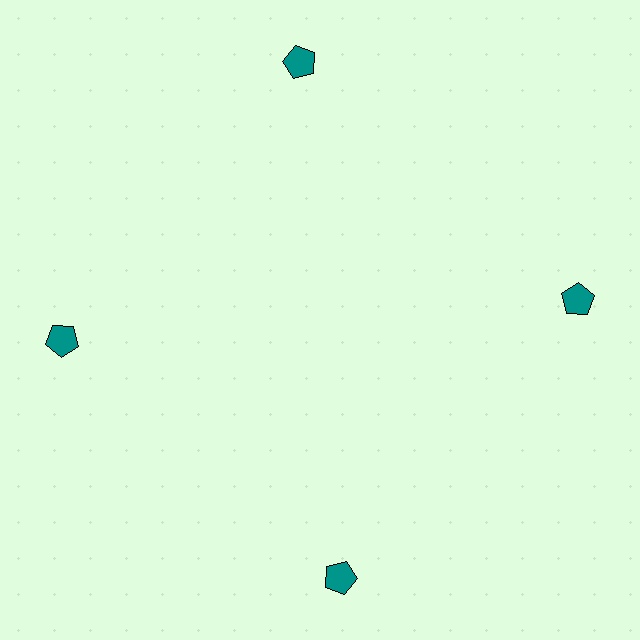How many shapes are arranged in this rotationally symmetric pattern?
There are 4 shapes, arranged in 4 groups of 1.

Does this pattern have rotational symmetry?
Yes, this pattern has 4-fold rotational symmetry. It looks the same after rotating 90 degrees around the center.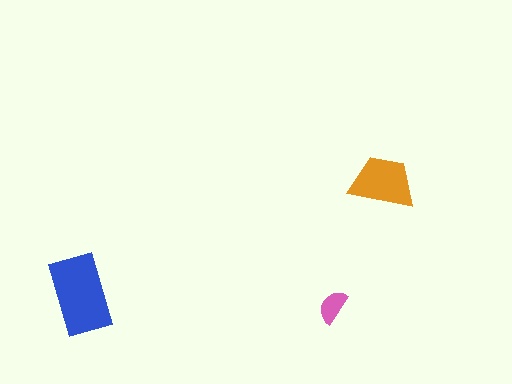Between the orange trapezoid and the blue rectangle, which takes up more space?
The blue rectangle.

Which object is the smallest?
The pink semicircle.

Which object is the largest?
The blue rectangle.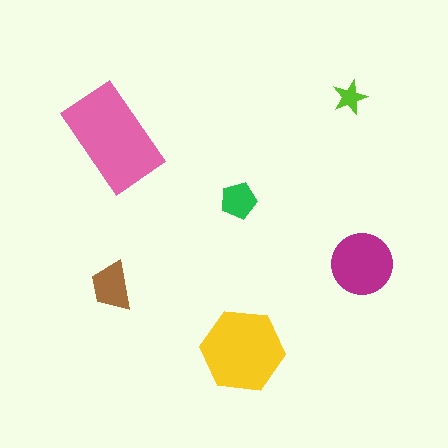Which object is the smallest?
The lime star.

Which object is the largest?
The pink rectangle.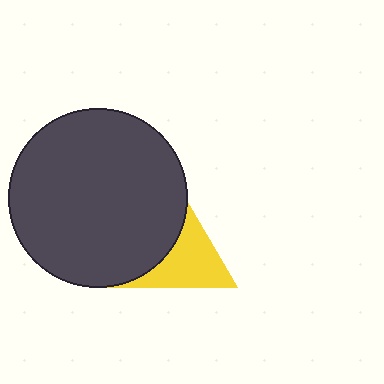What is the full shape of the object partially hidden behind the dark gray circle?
The partially hidden object is a yellow triangle.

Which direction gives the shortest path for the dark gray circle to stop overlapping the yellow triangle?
Moving left gives the shortest separation.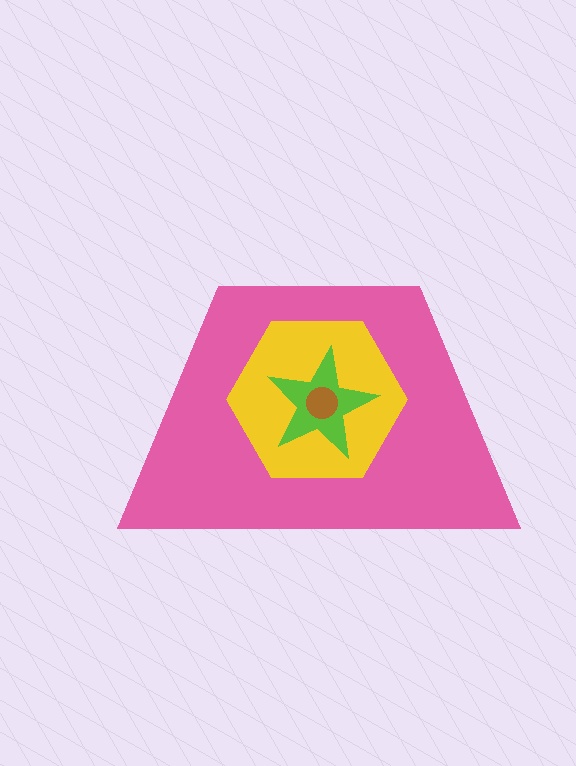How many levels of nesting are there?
4.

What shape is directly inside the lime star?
The brown circle.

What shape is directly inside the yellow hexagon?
The lime star.